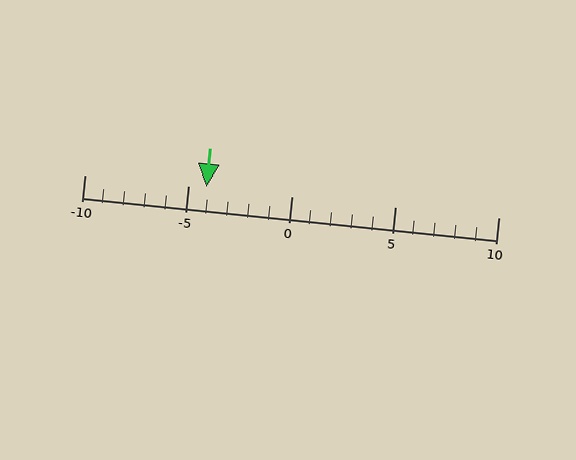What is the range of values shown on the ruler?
The ruler shows values from -10 to 10.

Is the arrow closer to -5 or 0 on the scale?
The arrow is closer to -5.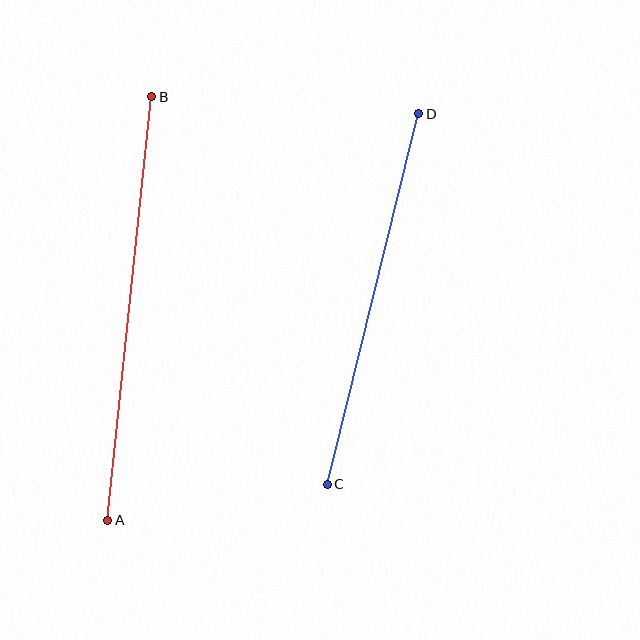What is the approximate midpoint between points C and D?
The midpoint is at approximately (373, 299) pixels.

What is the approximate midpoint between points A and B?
The midpoint is at approximately (130, 309) pixels.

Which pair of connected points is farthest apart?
Points A and B are farthest apart.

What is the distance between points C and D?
The distance is approximately 381 pixels.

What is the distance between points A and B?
The distance is approximately 426 pixels.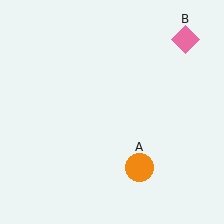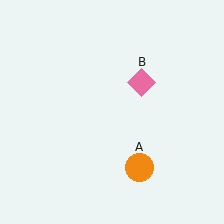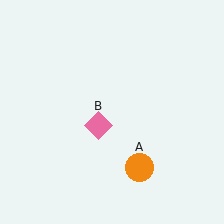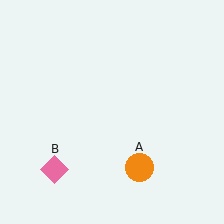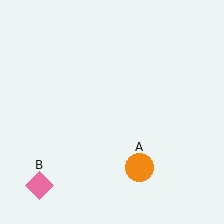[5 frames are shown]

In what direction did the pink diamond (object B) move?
The pink diamond (object B) moved down and to the left.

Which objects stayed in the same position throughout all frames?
Orange circle (object A) remained stationary.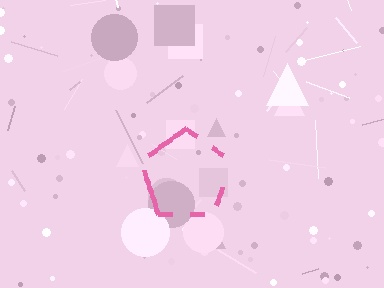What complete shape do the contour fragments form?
The contour fragments form a pentagon.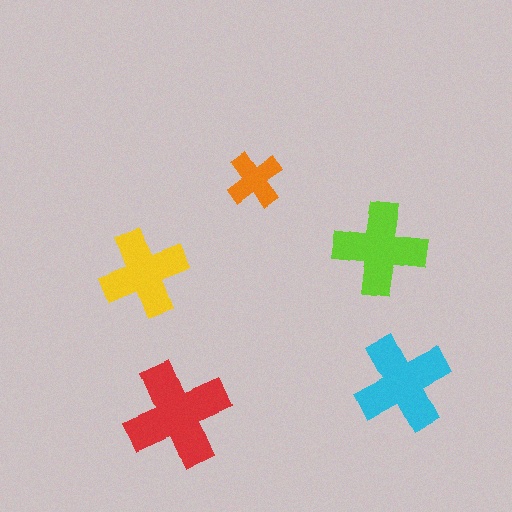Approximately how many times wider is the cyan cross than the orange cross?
About 1.5 times wider.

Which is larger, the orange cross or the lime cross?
The lime one.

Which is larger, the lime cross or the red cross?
The red one.